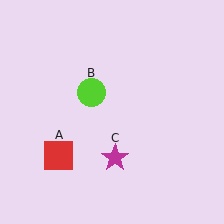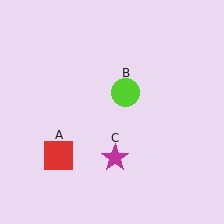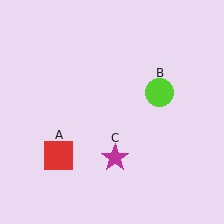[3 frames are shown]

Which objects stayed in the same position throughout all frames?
Red square (object A) and magenta star (object C) remained stationary.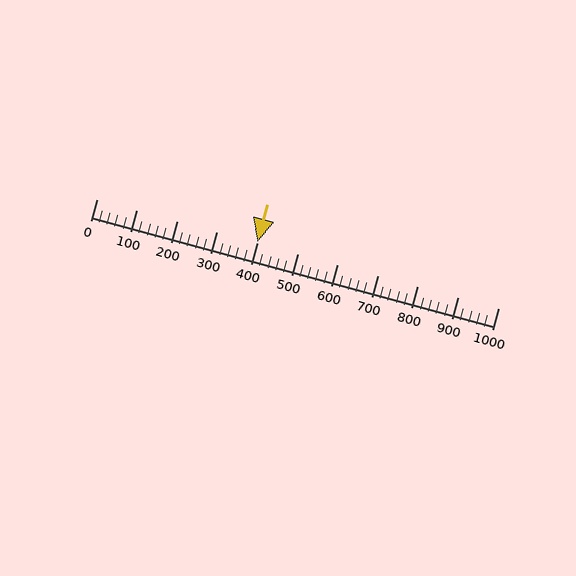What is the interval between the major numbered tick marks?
The major tick marks are spaced 100 units apart.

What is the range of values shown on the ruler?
The ruler shows values from 0 to 1000.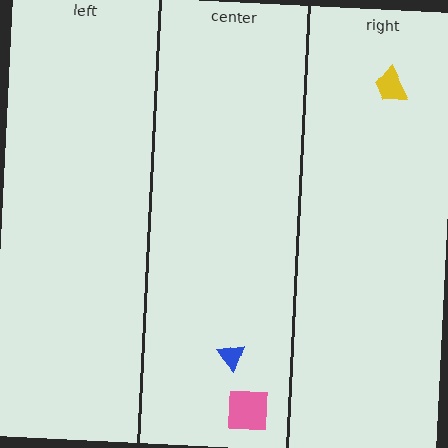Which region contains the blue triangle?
The center region.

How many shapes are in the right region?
1.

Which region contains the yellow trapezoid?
The right region.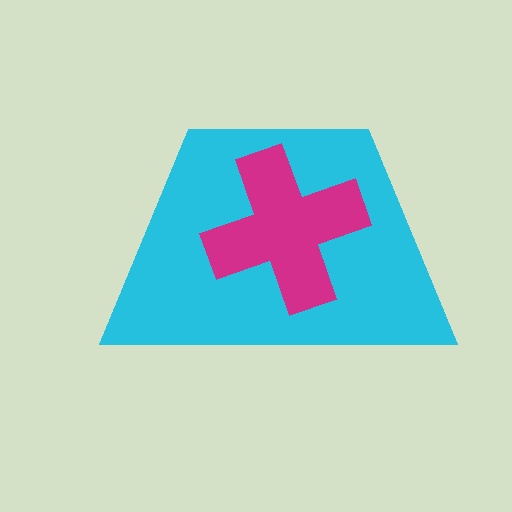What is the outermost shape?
The cyan trapezoid.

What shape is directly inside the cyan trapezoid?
The magenta cross.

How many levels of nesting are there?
2.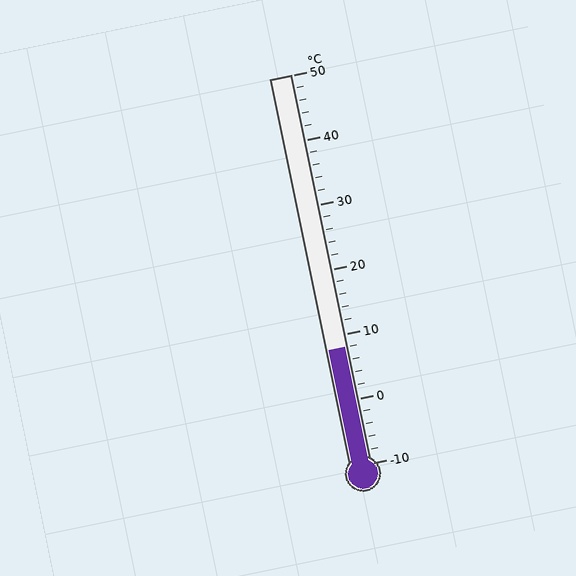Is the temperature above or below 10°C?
The temperature is below 10°C.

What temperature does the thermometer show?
The thermometer shows approximately 8°C.